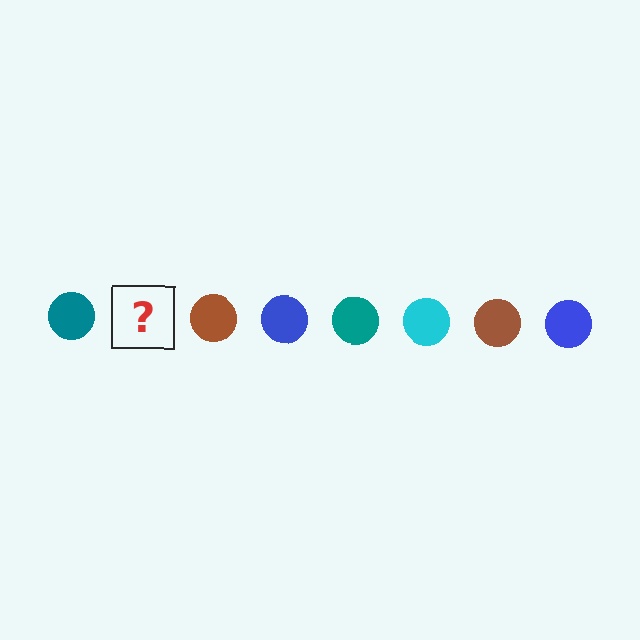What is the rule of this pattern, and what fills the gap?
The rule is that the pattern cycles through teal, cyan, brown, blue circles. The gap should be filled with a cyan circle.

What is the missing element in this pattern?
The missing element is a cyan circle.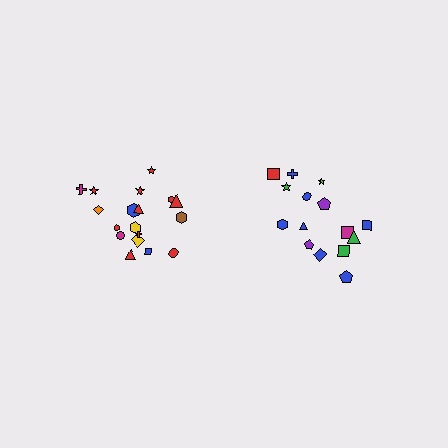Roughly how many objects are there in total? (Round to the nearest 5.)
Roughly 35 objects in total.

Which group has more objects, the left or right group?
The left group.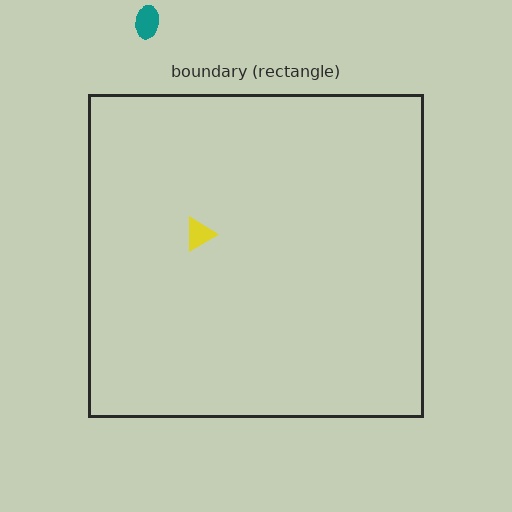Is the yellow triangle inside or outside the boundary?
Inside.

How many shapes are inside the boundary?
1 inside, 1 outside.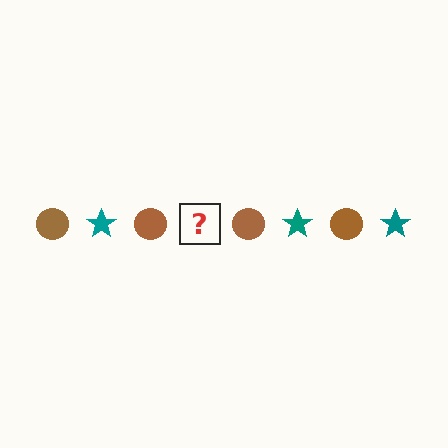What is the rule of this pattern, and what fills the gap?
The rule is that the pattern alternates between brown circle and teal star. The gap should be filled with a teal star.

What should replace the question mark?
The question mark should be replaced with a teal star.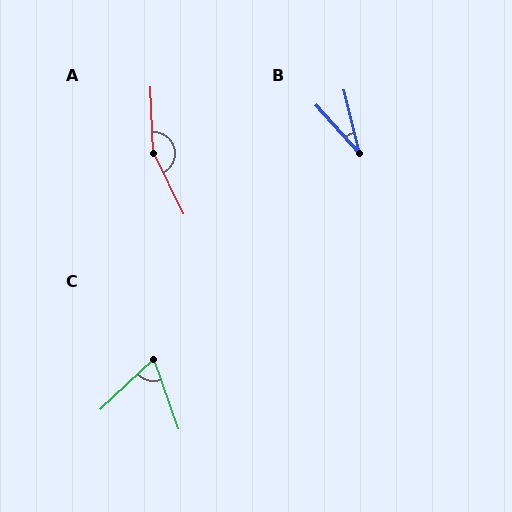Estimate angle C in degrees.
Approximately 66 degrees.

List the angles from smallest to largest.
B (28°), C (66°), A (156°).